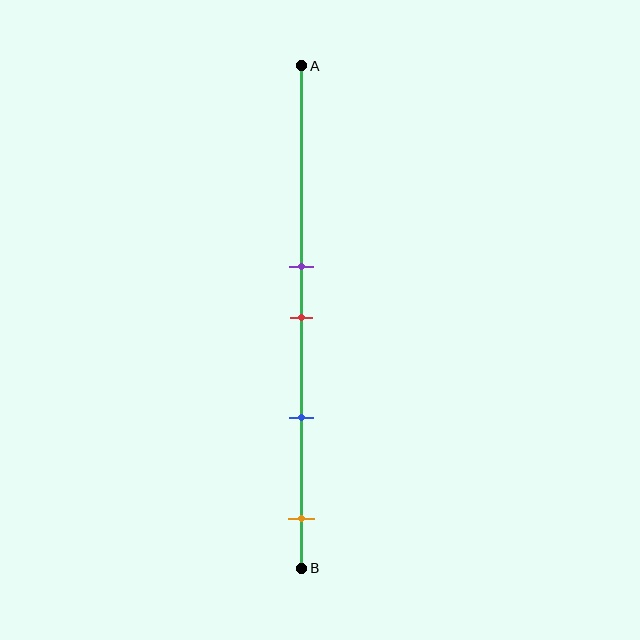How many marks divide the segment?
There are 4 marks dividing the segment.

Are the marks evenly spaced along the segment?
No, the marks are not evenly spaced.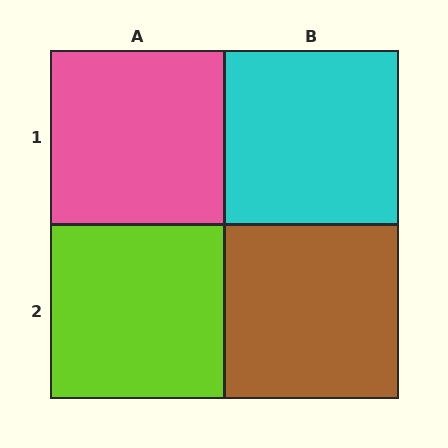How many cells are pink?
1 cell is pink.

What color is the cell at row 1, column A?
Pink.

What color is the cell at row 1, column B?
Cyan.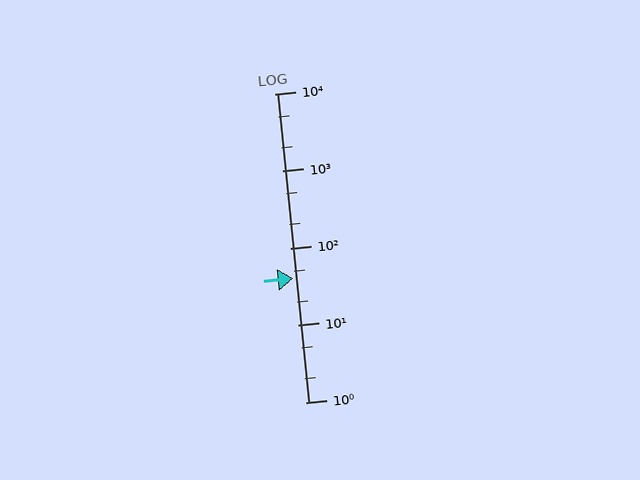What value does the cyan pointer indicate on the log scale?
The pointer indicates approximately 41.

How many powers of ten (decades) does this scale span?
The scale spans 4 decades, from 1 to 10000.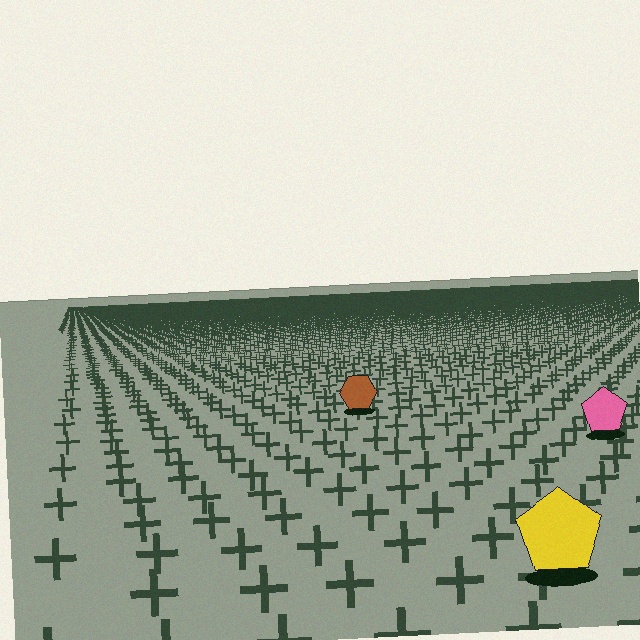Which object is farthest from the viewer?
The brown hexagon is farthest from the viewer. It appears smaller and the ground texture around it is denser.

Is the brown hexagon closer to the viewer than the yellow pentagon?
No. The yellow pentagon is closer — you can tell from the texture gradient: the ground texture is coarser near it.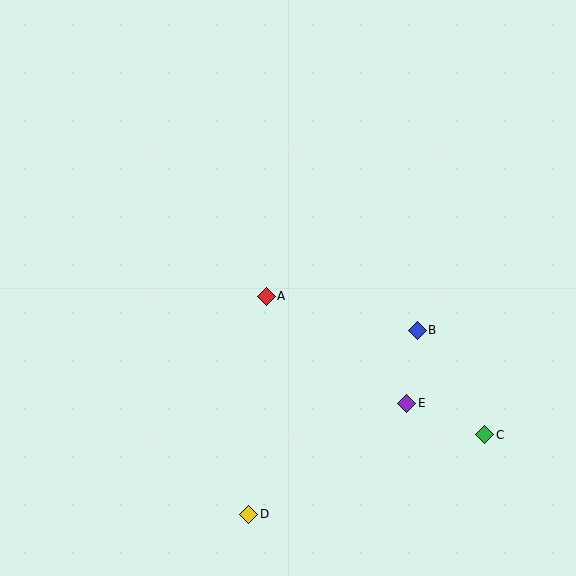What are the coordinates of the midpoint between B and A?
The midpoint between B and A is at (342, 313).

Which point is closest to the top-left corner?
Point A is closest to the top-left corner.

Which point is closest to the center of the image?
Point A at (266, 296) is closest to the center.